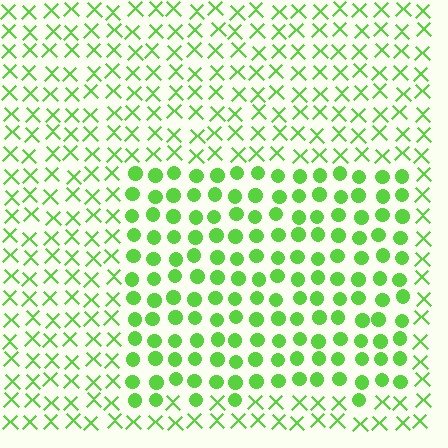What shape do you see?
I see a rectangle.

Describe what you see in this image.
The image is filled with small lime elements arranged in a uniform grid. A rectangle-shaped region contains circles, while the surrounding area contains X marks. The boundary is defined purely by the change in element shape.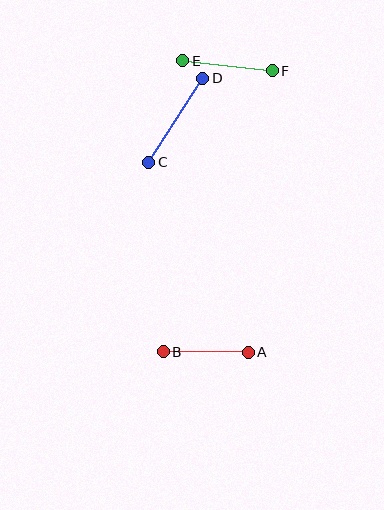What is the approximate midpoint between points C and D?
The midpoint is at approximately (176, 120) pixels.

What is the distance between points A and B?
The distance is approximately 85 pixels.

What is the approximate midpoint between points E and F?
The midpoint is at approximately (228, 66) pixels.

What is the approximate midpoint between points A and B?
The midpoint is at approximately (206, 352) pixels.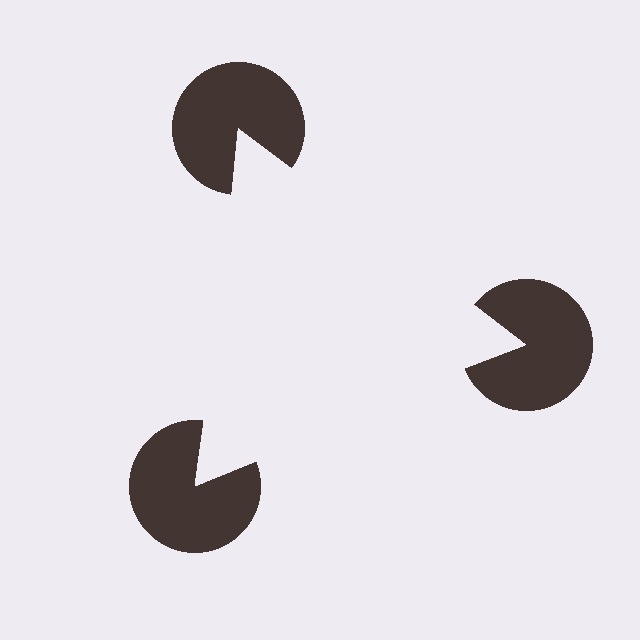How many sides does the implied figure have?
3 sides.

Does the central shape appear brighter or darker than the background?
It typically appears slightly brighter than the background, even though no actual brightness change is drawn.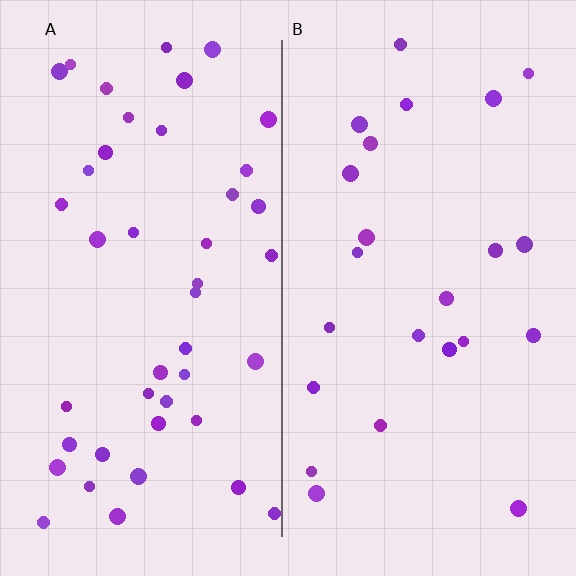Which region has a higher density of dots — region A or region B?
A (the left).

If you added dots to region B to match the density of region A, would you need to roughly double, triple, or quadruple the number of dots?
Approximately double.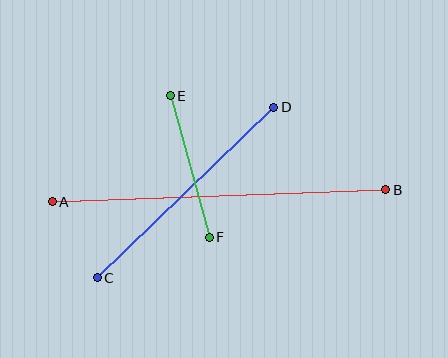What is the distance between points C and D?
The distance is approximately 245 pixels.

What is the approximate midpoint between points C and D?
The midpoint is at approximately (186, 193) pixels.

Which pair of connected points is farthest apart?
Points A and B are farthest apart.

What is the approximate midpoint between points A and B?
The midpoint is at approximately (219, 196) pixels.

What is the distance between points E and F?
The distance is approximately 147 pixels.